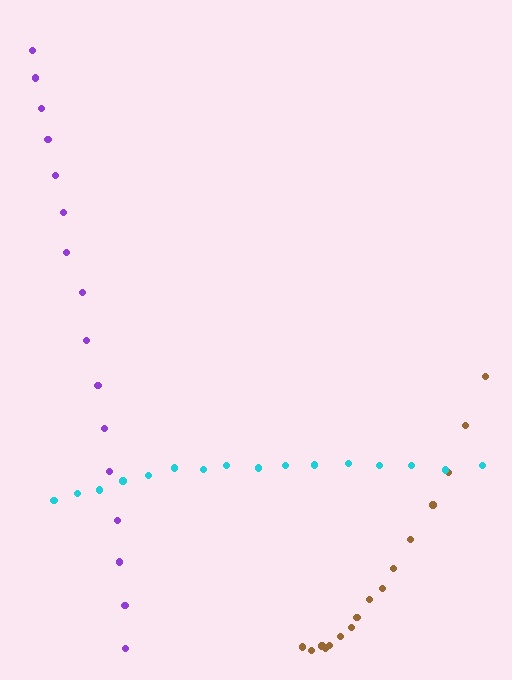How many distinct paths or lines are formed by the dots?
There are 3 distinct paths.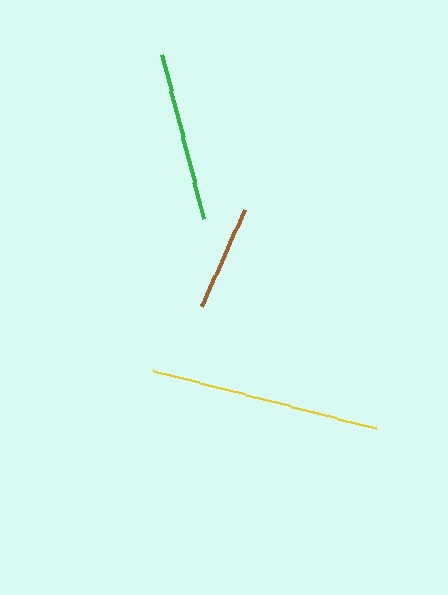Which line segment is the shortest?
The brown line is the shortest at approximately 105 pixels.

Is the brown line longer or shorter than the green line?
The green line is longer than the brown line.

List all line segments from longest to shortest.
From longest to shortest: yellow, green, brown.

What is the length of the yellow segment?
The yellow segment is approximately 230 pixels long.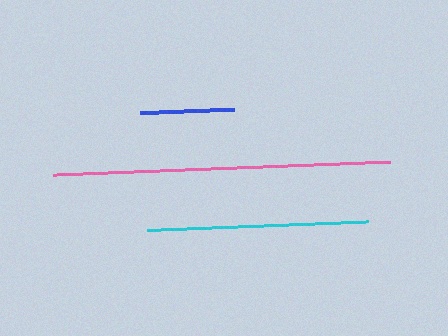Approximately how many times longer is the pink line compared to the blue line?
The pink line is approximately 3.6 times the length of the blue line.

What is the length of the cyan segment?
The cyan segment is approximately 221 pixels long.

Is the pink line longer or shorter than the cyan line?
The pink line is longer than the cyan line.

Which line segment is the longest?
The pink line is the longest at approximately 337 pixels.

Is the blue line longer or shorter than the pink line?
The pink line is longer than the blue line.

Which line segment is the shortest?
The blue line is the shortest at approximately 94 pixels.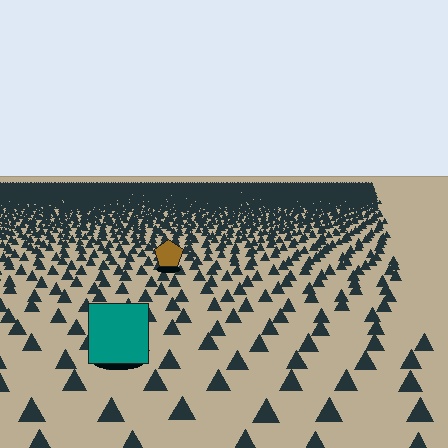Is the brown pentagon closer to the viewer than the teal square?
No. The teal square is closer — you can tell from the texture gradient: the ground texture is coarser near it.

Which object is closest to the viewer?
The teal square is closest. The texture marks near it are larger and more spread out.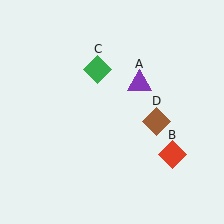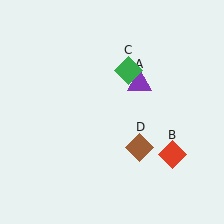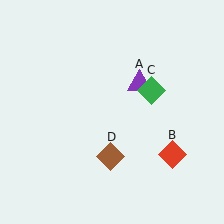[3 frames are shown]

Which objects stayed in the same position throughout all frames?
Purple triangle (object A) and red diamond (object B) remained stationary.